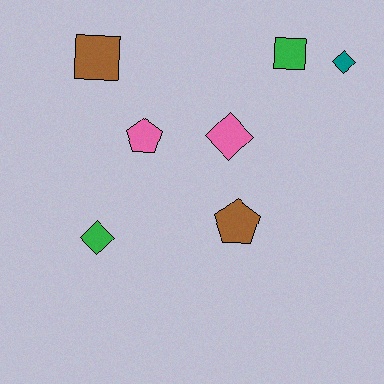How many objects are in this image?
There are 7 objects.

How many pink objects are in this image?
There are 2 pink objects.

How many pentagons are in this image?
There are 2 pentagons.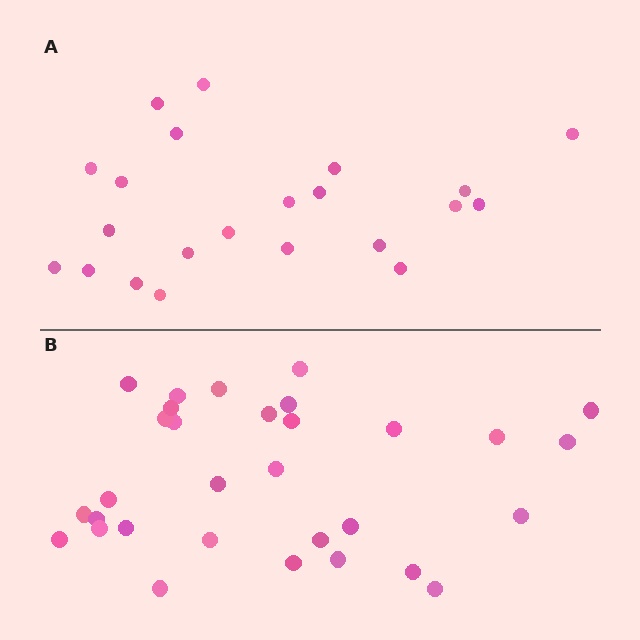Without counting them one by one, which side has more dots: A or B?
Region B (the bottom region) has more dots.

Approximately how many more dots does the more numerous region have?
Region B has roughly 8 or so more dots than region A.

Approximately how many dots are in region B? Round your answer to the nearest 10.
About 30 dots. (The exact count is 31, which rounds to 30.)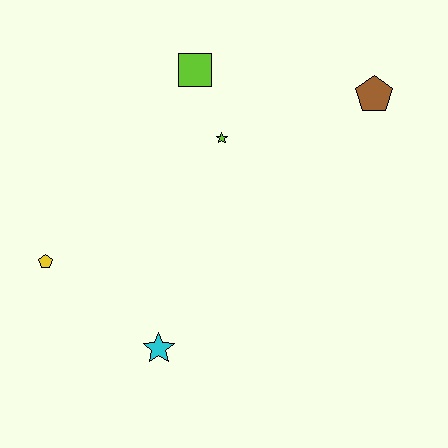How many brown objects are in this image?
There is 1 brown object.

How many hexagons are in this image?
There are no hexagons.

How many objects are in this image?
There are 5 objects.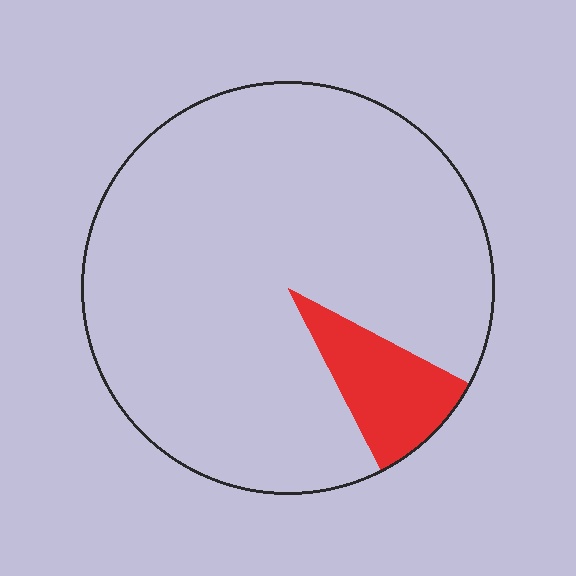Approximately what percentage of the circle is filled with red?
Approximately 10%.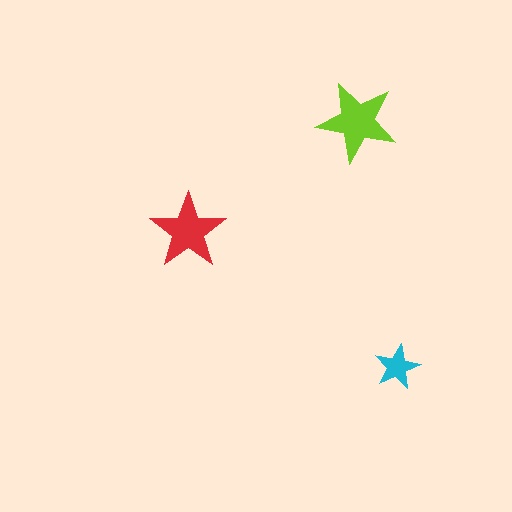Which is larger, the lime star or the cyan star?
The lime one.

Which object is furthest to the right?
The cyan star is rightmost.